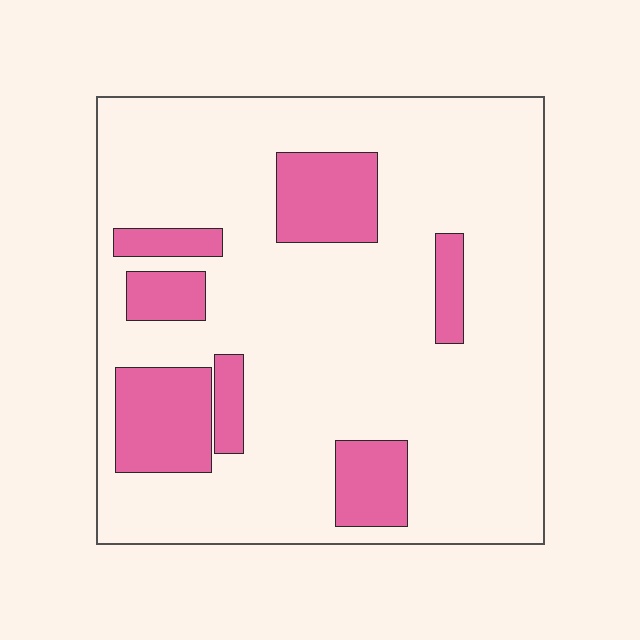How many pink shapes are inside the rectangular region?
7.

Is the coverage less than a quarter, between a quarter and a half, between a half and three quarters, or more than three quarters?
Less than a quarter.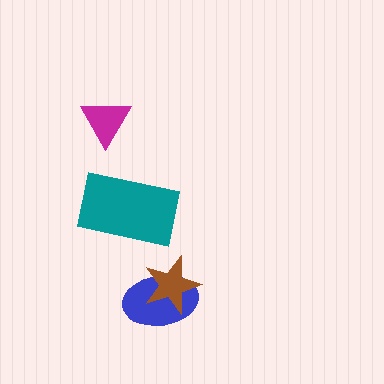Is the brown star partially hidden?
No, no other shape covers it.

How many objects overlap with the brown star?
1 object overlaps with the brown star.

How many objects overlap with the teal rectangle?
0 objects overlap with the teal rectangle.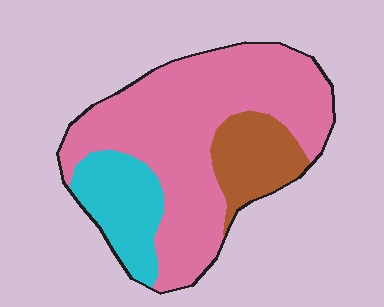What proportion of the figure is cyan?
Cyan takes up less than a quarter of the figure.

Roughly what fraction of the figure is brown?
Brown covers 16% of the figure.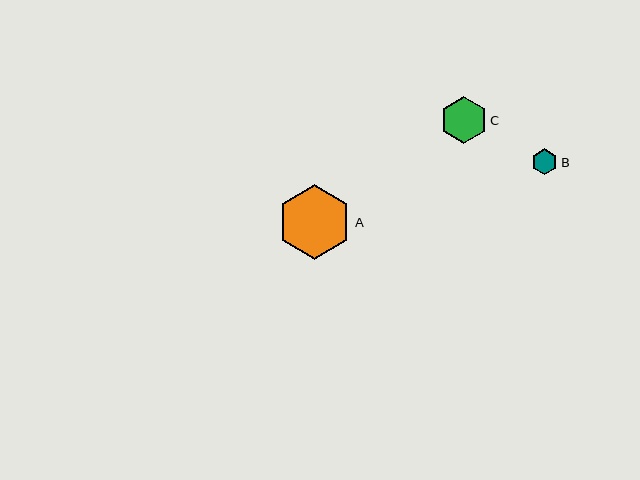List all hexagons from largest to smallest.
From largest to smallest: A, C, B.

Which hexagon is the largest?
Hexagon A is the largest with a size of approximately 75 pixels.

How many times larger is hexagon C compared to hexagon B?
Hexagon C is approximately 1.8 times the size of hexagon B.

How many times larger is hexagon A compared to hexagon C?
Hexagon A is approximately 1.6 times the size of hexagon C.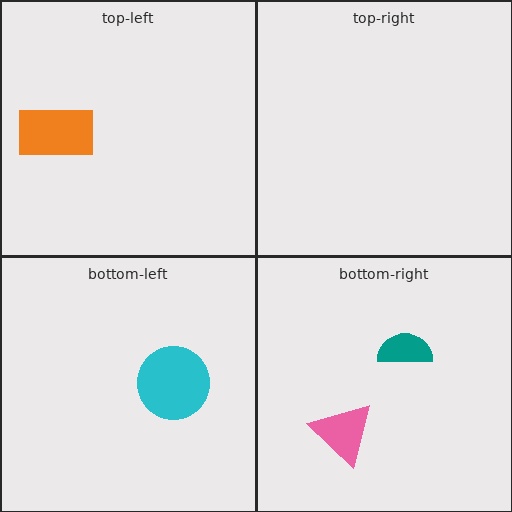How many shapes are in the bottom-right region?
2.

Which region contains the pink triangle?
The bottom-right region.